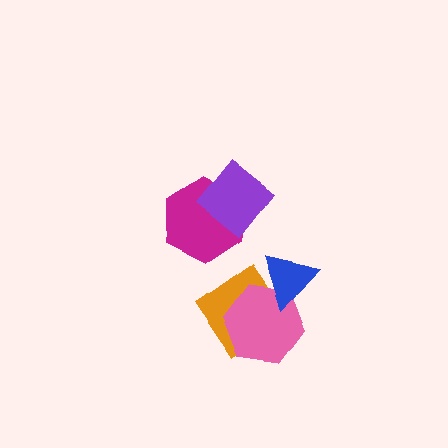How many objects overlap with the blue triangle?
2 objects overlap with the blue triangle.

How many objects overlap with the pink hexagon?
2 objects overlap with the pink hexagon.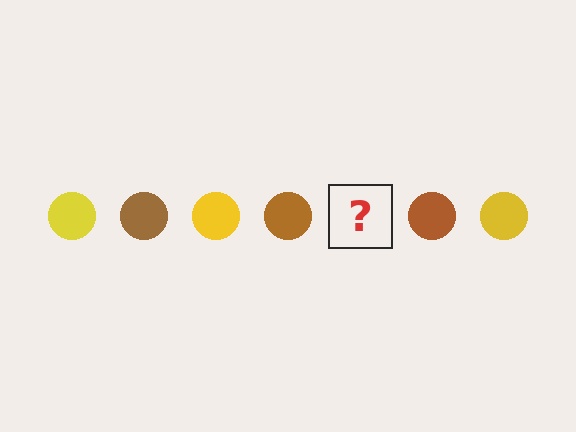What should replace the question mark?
The question mark should be replaced with a yellow circle.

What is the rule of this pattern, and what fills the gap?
The rule is that the pattern cycles through yellow, brown circles. The gap should be filled with a yellow circle.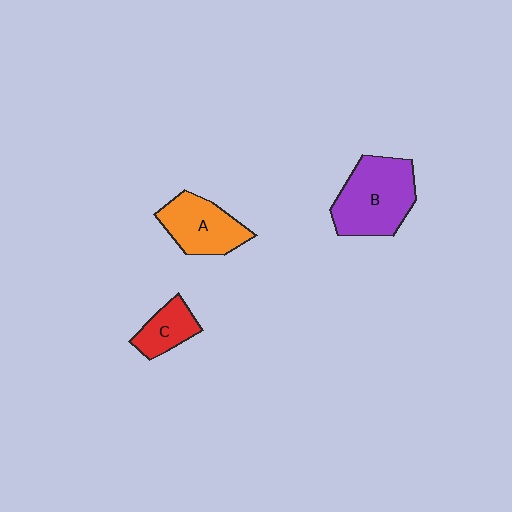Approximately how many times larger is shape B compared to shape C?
Approximately 2.2 times.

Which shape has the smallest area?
Shape C (red).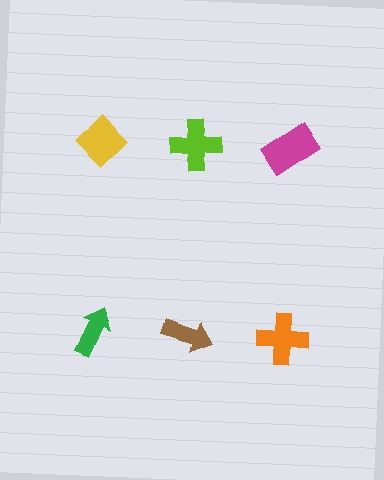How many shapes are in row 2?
3 shapes.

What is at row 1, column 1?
A yellow diamond.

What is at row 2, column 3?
An orange cross.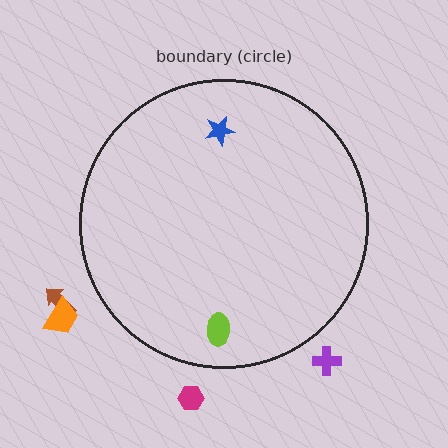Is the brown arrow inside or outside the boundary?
Outside.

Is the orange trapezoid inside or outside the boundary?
Outside.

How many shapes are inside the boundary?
2 inside, 4 outside.